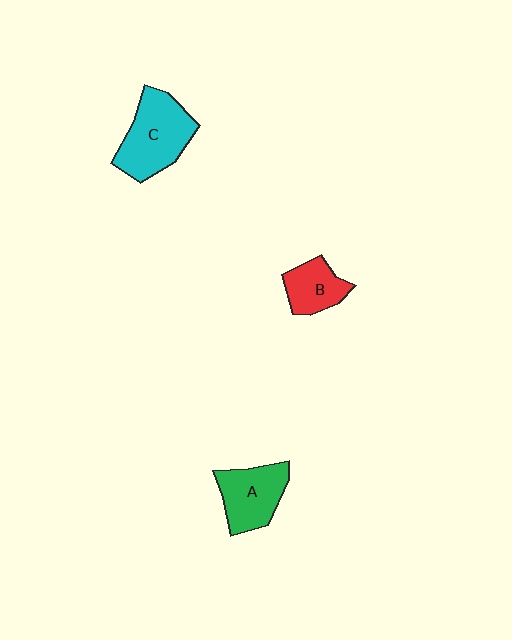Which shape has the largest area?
Shape C (cyan).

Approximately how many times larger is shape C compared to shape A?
Approximately 1.3 times.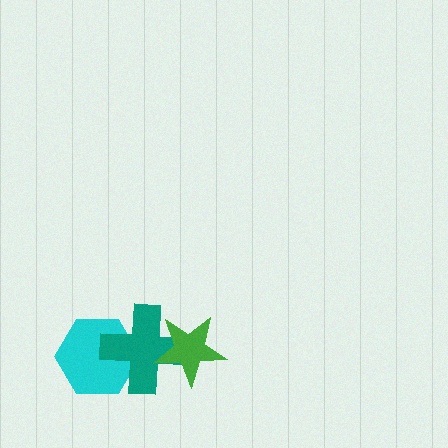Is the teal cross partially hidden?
Yes, it is partially covered by another shape.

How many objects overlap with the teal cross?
2 objects overlap with the teal cross.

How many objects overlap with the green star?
1 object overlaps with the green star.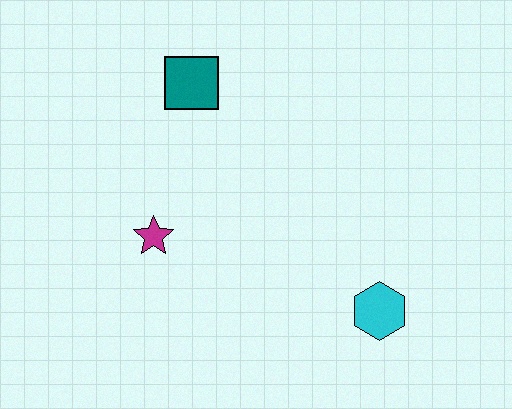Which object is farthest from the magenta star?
The cyan hexagon is farthest from the magenta star.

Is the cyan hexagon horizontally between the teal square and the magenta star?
No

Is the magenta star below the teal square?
Yes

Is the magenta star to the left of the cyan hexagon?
Yes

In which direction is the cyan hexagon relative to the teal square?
The cyan hexagon is below the teal square.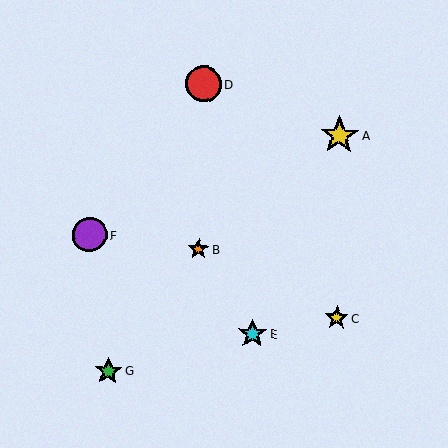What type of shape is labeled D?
Shape D is a red circle.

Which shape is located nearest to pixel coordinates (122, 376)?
The green star (labeled G) at (108, 371) is nearest to that location.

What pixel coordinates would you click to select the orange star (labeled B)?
Click at (198, 249) to select the orange star B.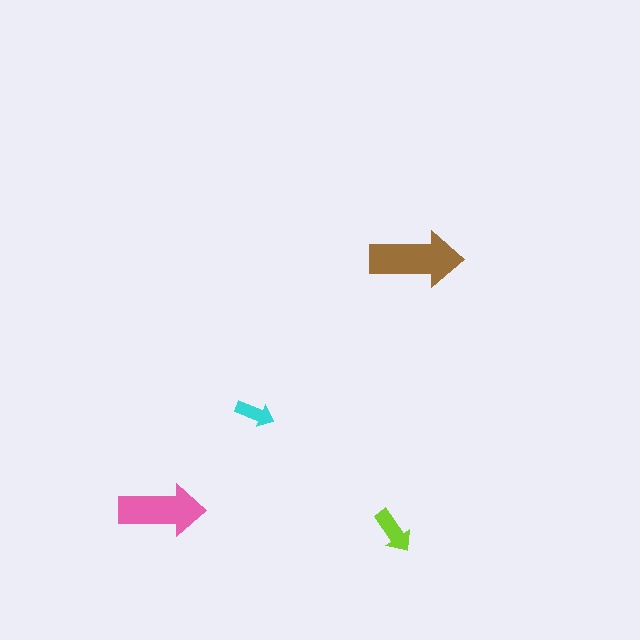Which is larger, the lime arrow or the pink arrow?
The pink one.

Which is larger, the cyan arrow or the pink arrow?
The pink one.